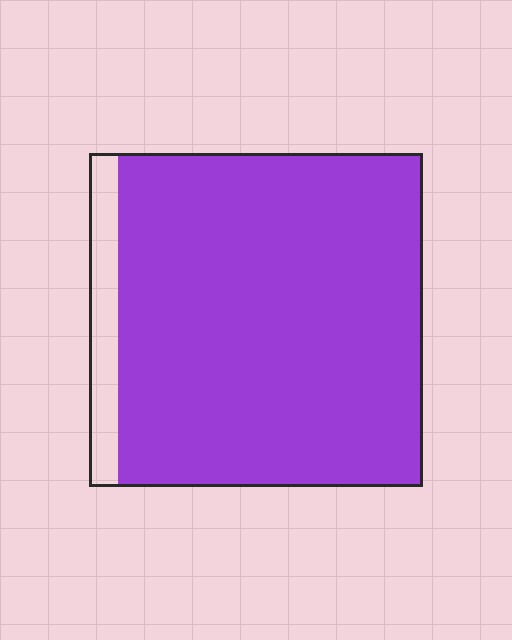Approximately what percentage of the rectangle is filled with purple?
Approximately 90%.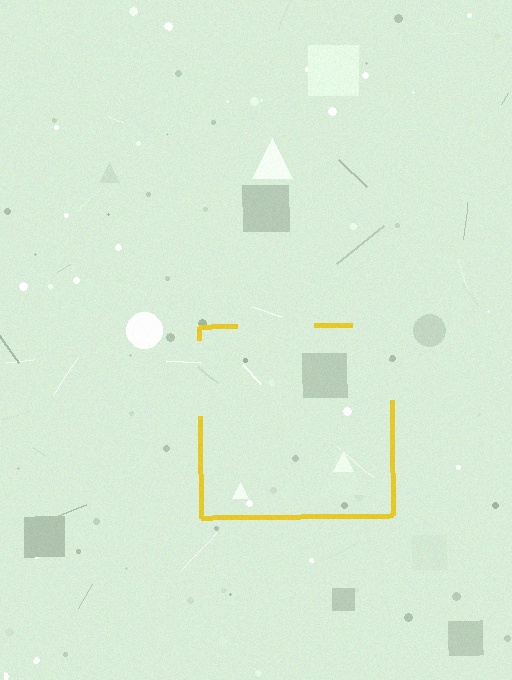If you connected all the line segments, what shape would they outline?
They would outline a square.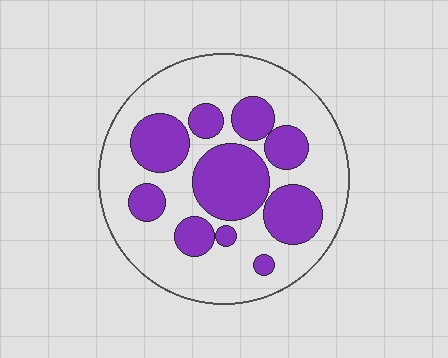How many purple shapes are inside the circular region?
10.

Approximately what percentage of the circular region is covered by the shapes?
Approximately 35%.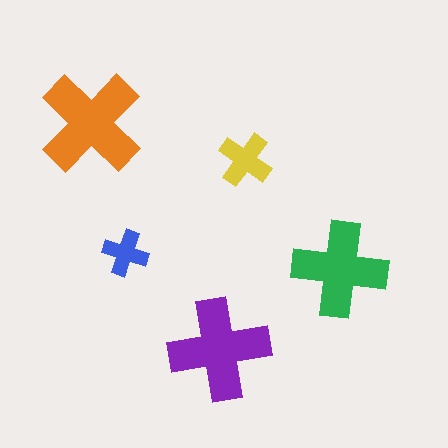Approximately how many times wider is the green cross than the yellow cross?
About 2 times wider.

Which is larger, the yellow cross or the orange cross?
The orange one.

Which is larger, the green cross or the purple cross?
The purple one.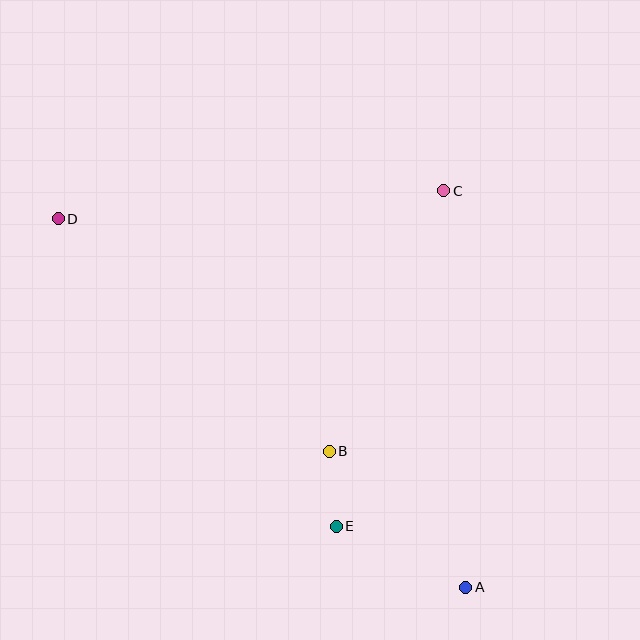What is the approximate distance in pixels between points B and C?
The distance between B and C is approximately 284 pixels.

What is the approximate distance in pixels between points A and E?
The distance between A and E is approximately 143 pixels.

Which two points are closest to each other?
Points B and E are closest to each other.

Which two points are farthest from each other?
Points A and D are farthest from each other.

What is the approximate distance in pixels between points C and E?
The distance between C and E is approximately 352 pixels.